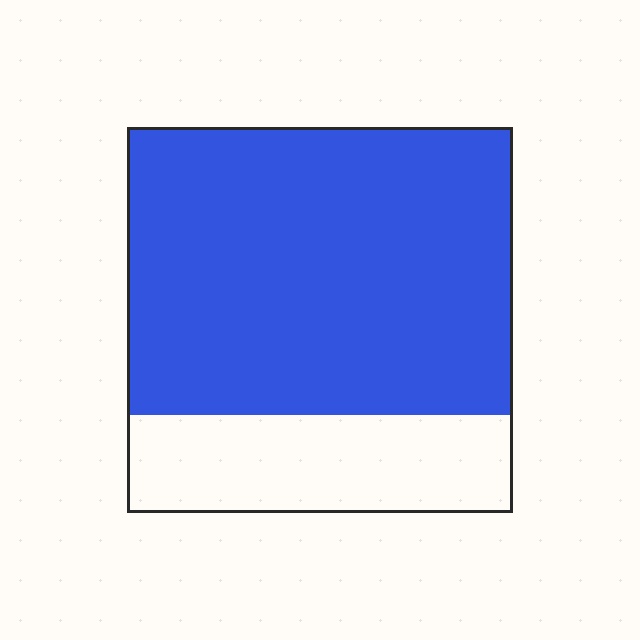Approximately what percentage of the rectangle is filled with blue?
Approximately 75%.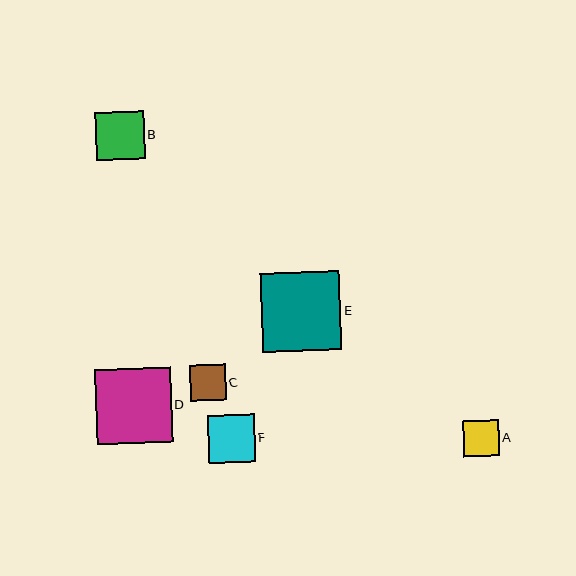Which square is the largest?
Square E is the largest with a size of approximately 79 pixels.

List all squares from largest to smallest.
From largest to smallest: E, D, B, F, C, A.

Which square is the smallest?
Square A is the smallest with a size of approximately 35 pixels.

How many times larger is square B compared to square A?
Square B is approximately 1.4 times the size of square A.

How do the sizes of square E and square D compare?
Square E and square D are approximately the same size.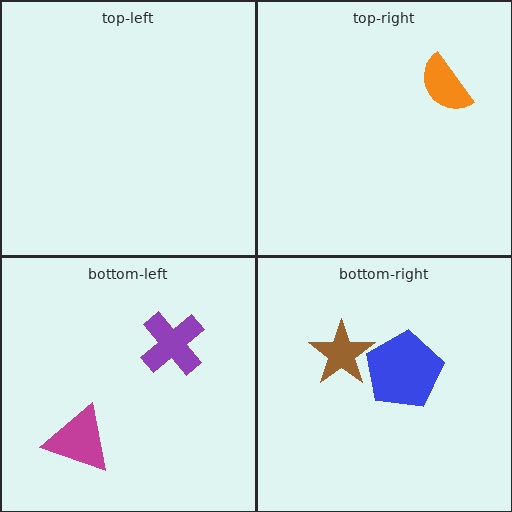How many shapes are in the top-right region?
1.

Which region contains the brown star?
The bottom-right region.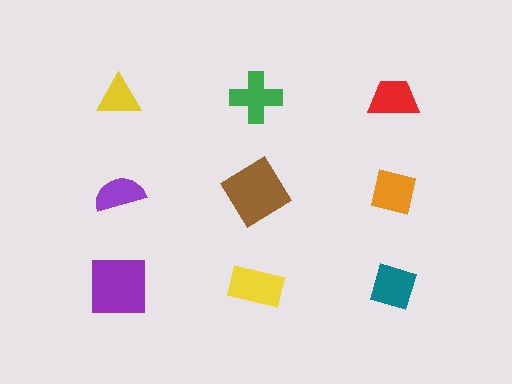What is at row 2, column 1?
A purple semicircle.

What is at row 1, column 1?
A yellow triangle.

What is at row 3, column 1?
A purple square.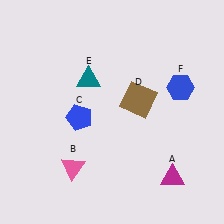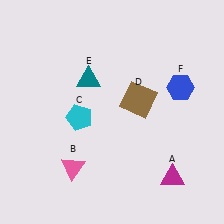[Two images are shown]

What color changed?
The pentagon (C) changed from blue in Image 1 to cyan in Image 2.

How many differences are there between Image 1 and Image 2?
There is 1 difference between the two images.